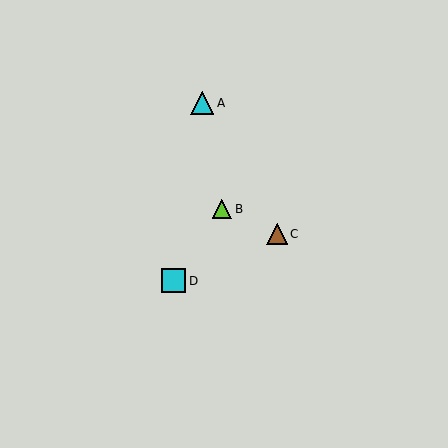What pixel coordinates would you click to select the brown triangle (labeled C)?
Click at (277, 234) to select the brown triangle C.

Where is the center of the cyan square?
The center of the cyan square is at (174, 281).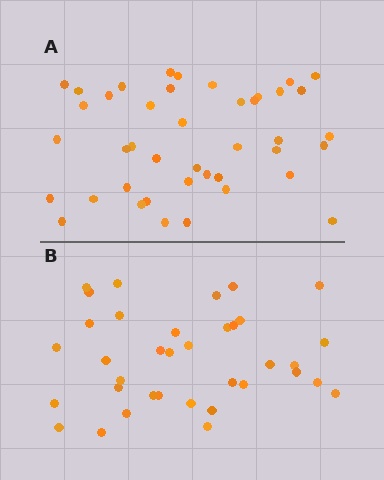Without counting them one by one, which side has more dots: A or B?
Region A (the top region) has more dots.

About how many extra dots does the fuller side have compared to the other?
Region A has about 6 more dots than region B.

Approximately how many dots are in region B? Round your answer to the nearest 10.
About 40 dots. (The exact count is 36, which rounds to 40.)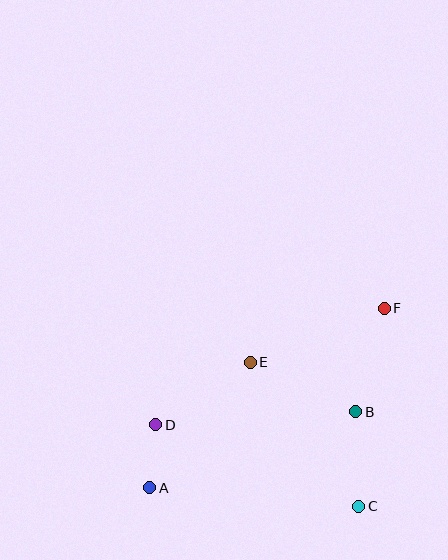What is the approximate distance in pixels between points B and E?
The distance between B and E is approximately 117 pixels.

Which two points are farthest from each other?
Points A and F are farthest from each other.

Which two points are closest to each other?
Points A and D are closest to each other.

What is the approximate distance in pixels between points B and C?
The distance between B and C is approximately 94 pixels.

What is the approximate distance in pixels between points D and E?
The distance between D and E is approximately 114 pixels.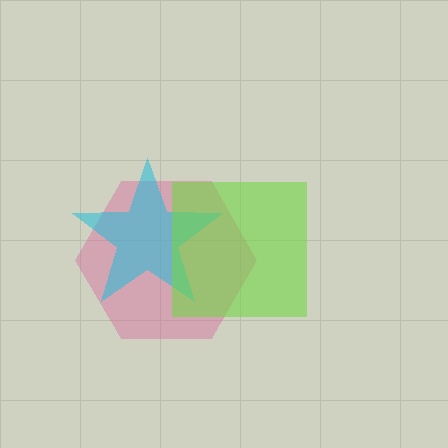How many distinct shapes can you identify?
There are 3 distinct shapes: a pink hexagon, a cyan star, a lime square.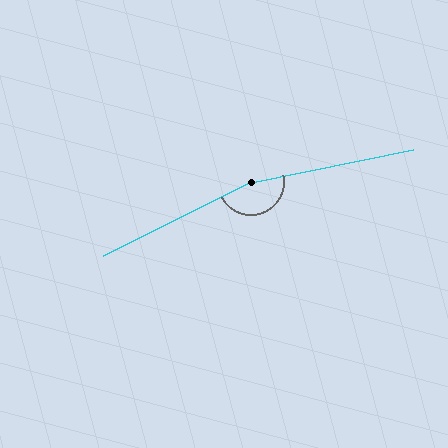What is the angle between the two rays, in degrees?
Approximately 165 degrees.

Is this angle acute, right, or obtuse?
It is obtuse.